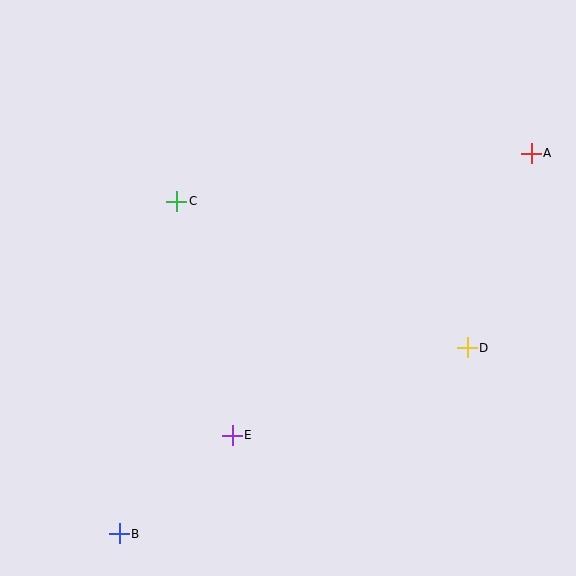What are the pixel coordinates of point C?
Point C is at (177, 201).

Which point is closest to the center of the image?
Point C at (177, 201) is closest to the center.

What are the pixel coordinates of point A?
Point A is at (531, 153).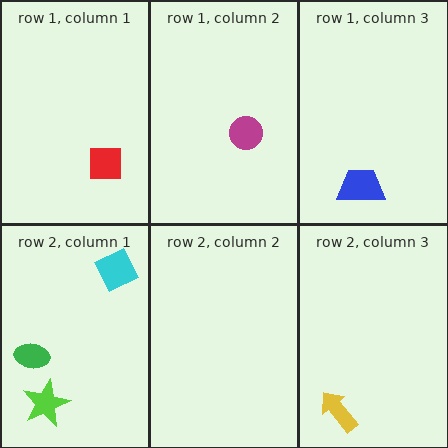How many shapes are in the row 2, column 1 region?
3.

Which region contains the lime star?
The row 2, column 1 region.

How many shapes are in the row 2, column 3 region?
1.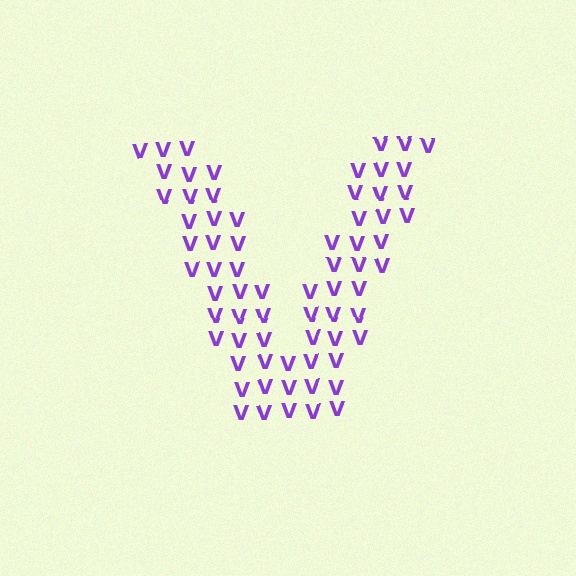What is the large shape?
The large shape is the letter V.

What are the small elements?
The small elements are letter V's.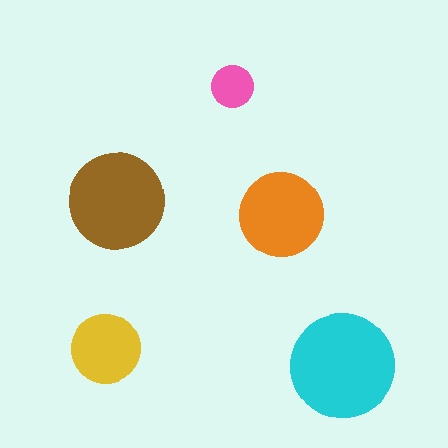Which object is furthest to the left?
The yellow circle is leftmost.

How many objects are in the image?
There are 5 objects in the image.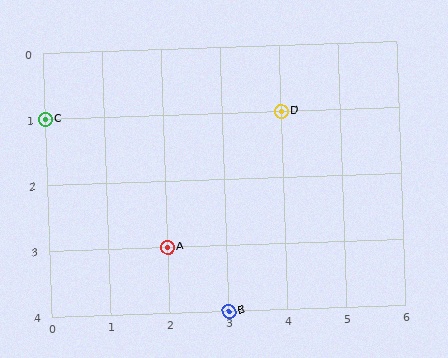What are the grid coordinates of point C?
Point C is at grid coordinates (0, 1).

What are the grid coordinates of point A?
Point A is at grid coordinates (2, 3).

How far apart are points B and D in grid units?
Points B and D are 1 column and 3 rows apart (about 3.2 grid units diagonally).